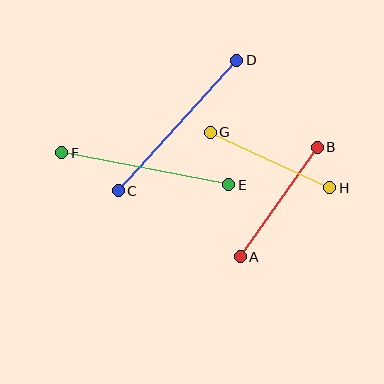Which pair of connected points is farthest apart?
Points C and D are farthest apart.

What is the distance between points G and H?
The distance is approximately 131 pixels.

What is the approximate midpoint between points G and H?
The midpoint is at approximately (270, 160) pixels.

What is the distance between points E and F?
The distance is approximately 170 pixels.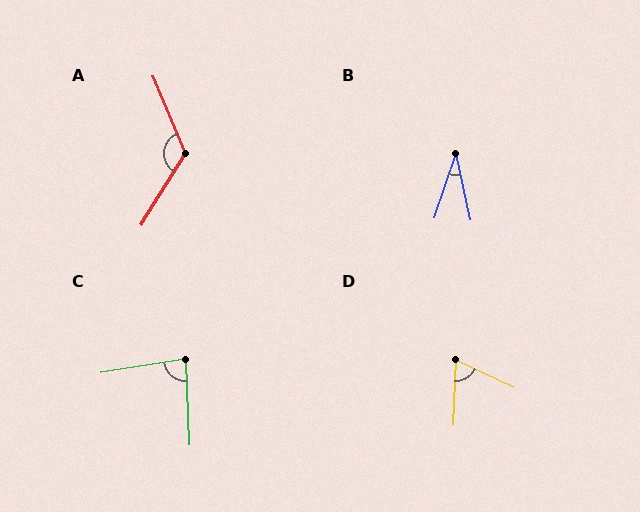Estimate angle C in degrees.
Approximately 83 degrees.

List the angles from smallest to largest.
B (31°), D (67°), C (83°), A (126°).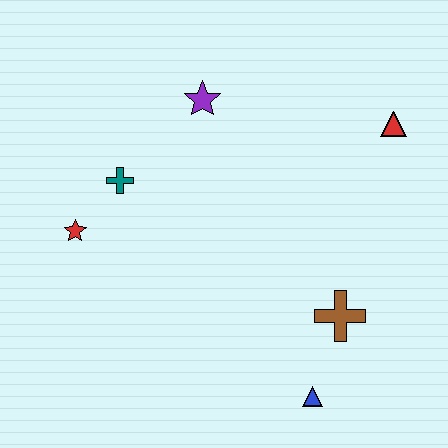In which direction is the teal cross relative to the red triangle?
The teal cross is to the left of the red triangle.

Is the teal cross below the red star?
No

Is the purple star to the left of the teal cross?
No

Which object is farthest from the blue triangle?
The purple star is farthest from the blue triangle.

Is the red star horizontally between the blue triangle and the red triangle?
No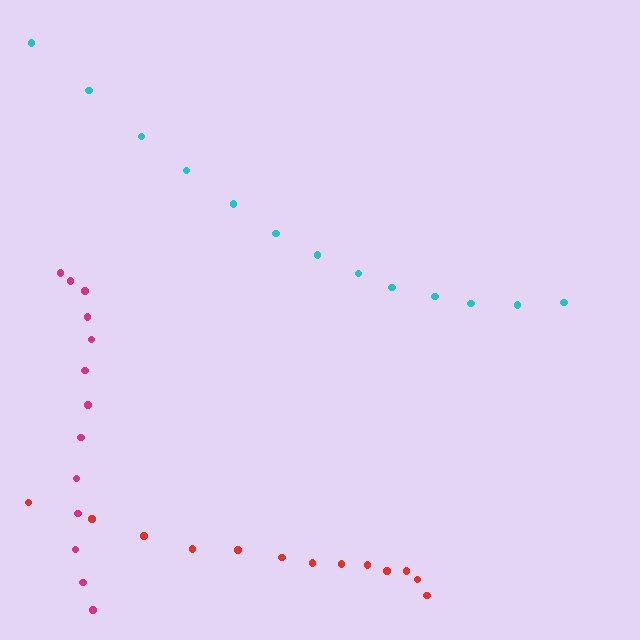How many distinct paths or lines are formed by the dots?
There are 3 distinct paths.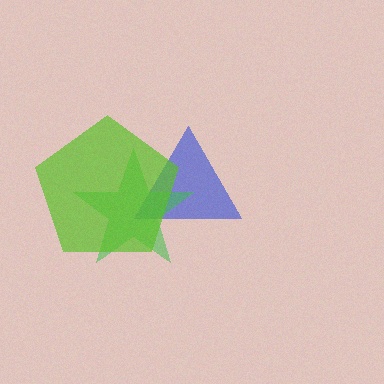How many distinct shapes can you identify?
There are 3 distinct shapes: a blue triangle, a green star, a lime pentagon.